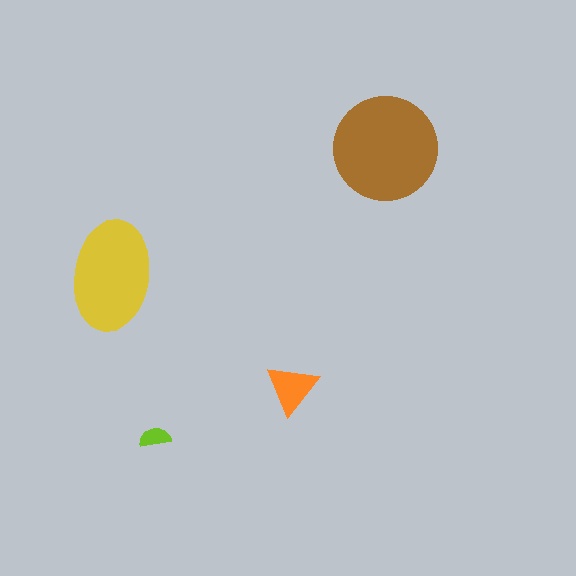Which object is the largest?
The brown circle.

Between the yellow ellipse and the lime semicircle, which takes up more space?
The yellow ellipse.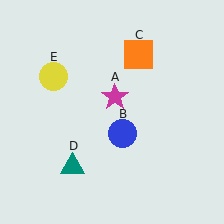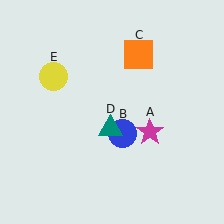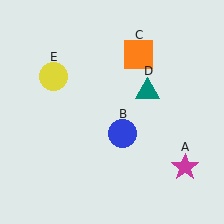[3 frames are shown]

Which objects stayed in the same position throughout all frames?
Blue circle (object B) and orange square (object C) and yellow circle (object E) remained stationary.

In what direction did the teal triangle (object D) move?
The teal triangle (object D) moved up and to the right.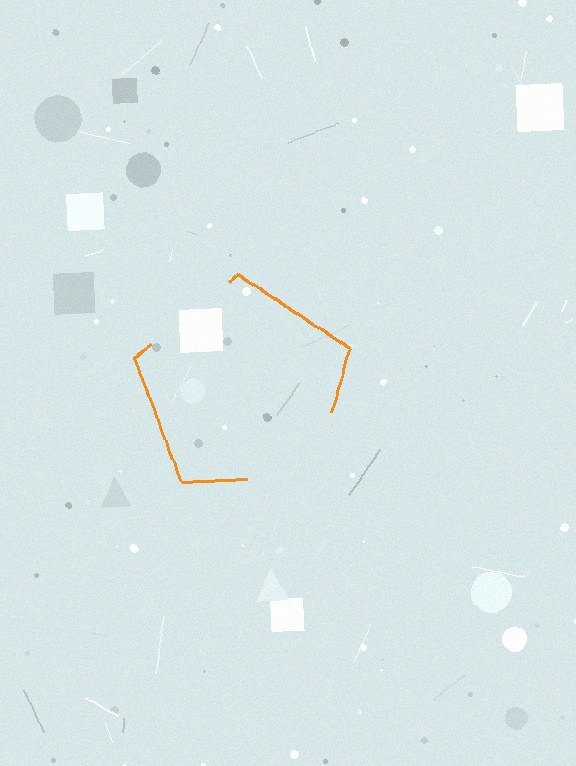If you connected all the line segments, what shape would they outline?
They would outline a pentagon.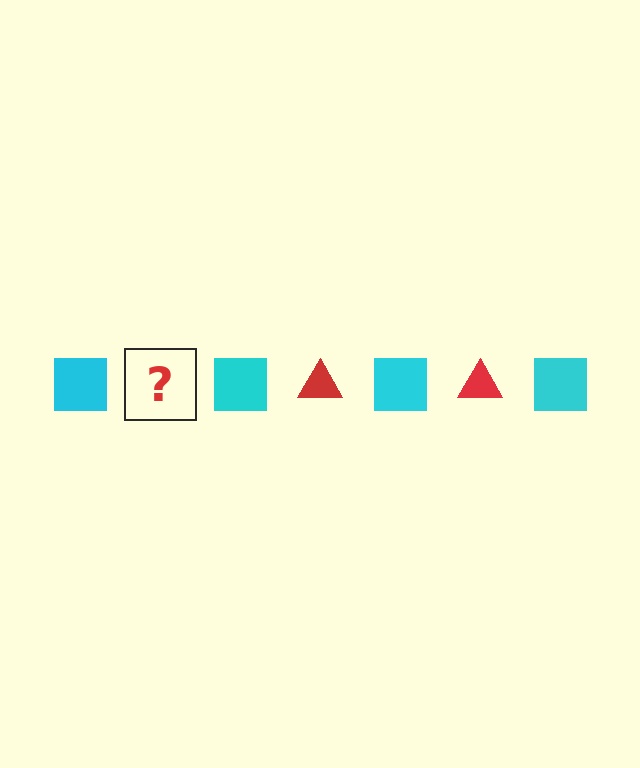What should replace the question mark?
The question mark should be replaced with a red triangle.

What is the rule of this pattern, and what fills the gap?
The rule is that the pattern alternates between cyan square and red triangle. The gap should be filled with a red triangle.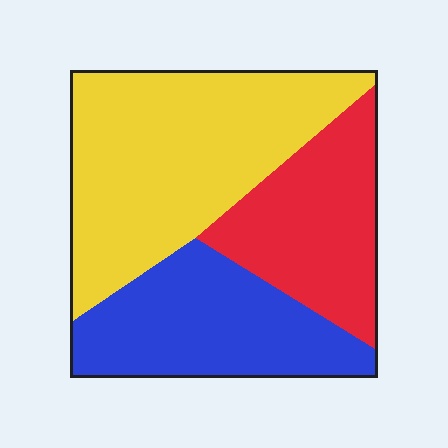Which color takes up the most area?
Yellow, at roughly 45%.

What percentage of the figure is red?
Red covers roughly 25% of the figure.